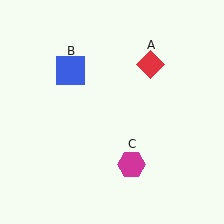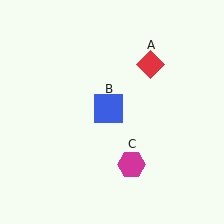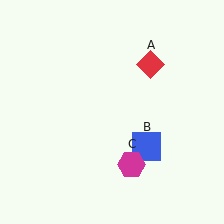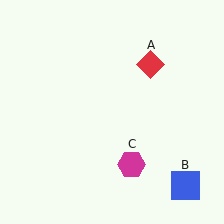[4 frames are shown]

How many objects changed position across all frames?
1 object changed position: blue square (object B).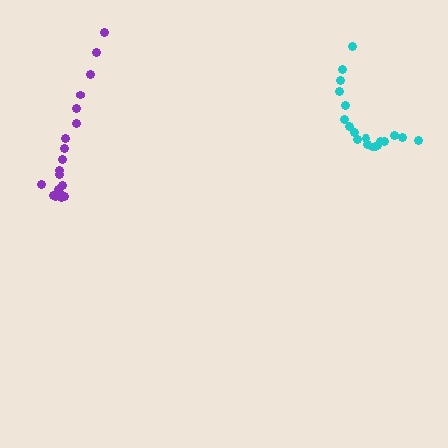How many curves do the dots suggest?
There are 2 distinct paths.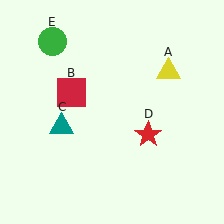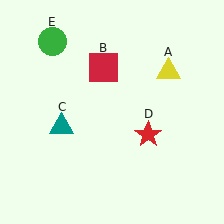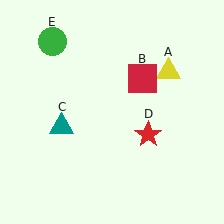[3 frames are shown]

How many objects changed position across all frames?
1 object changed position: red square (object B).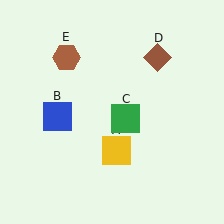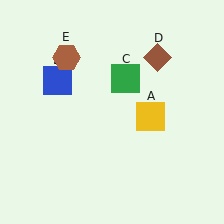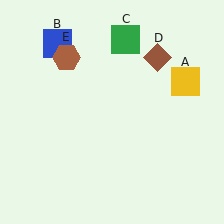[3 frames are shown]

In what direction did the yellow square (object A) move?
The yellow square (object A) moved up and to the right.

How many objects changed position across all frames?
3 objects changed position: yellow square (object A), blue square (object B), green square (object C).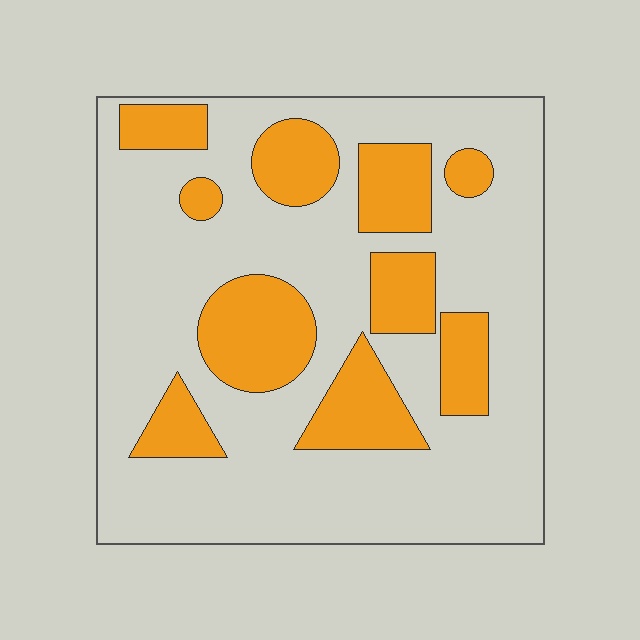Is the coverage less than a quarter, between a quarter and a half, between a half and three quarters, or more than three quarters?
Between a quarter and a half.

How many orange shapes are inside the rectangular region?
10.